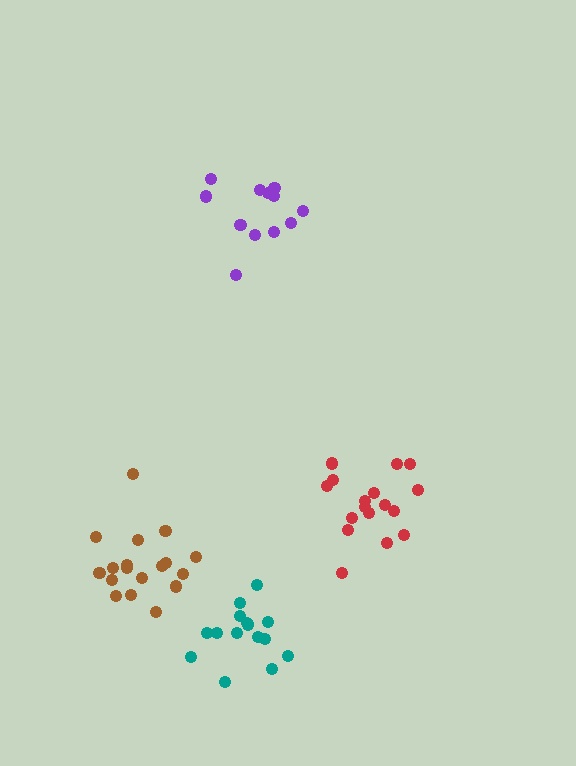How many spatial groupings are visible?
There are 4 spatial groupings.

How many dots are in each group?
Group 1: 12 dots, Group 2: 15 dots, Group 3: 17 dots, Group 4: 18 dots (62 total).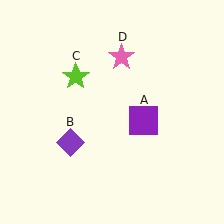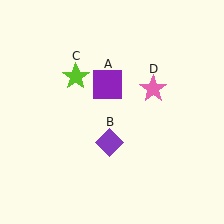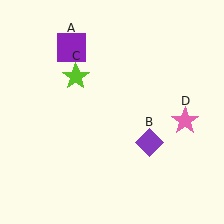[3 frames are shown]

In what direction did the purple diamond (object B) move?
The purple diamond (object B) moved right.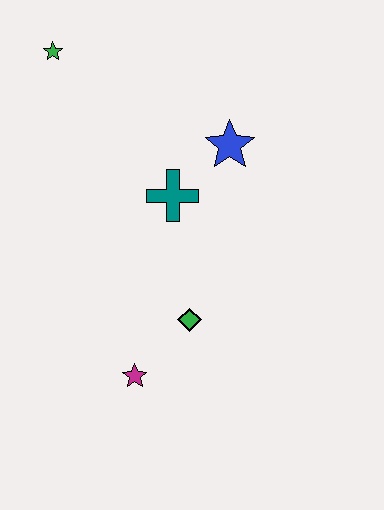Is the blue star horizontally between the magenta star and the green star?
No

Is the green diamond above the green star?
No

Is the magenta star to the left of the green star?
No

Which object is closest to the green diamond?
The magenta star is closest to the green diamond.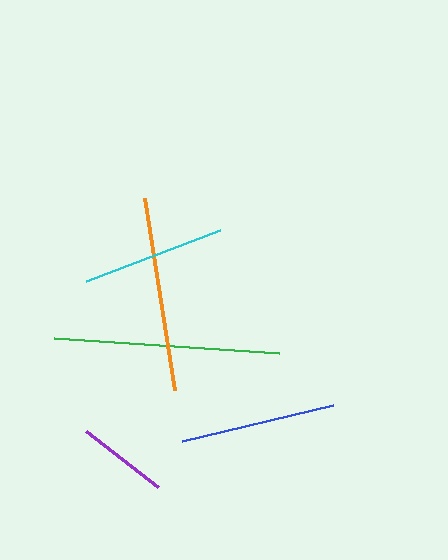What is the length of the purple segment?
The purple segment is approximately 91 pixels long.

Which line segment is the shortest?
The purple line is the shortest at approximately 91 pixels.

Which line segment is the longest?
The green line is the longest at approximately 226 pixels.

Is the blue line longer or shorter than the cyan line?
The blue line is longer than the cyan line.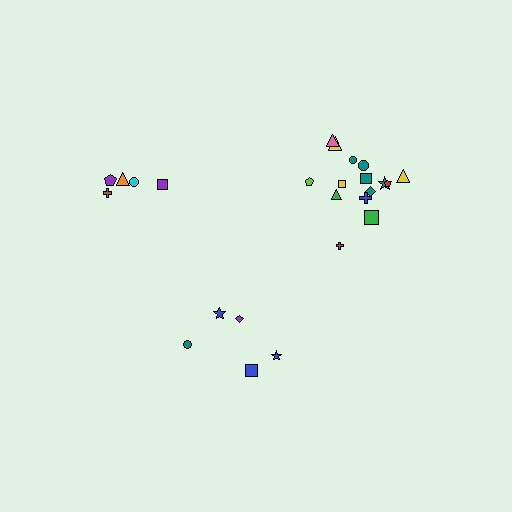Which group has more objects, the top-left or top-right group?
The top-right group.